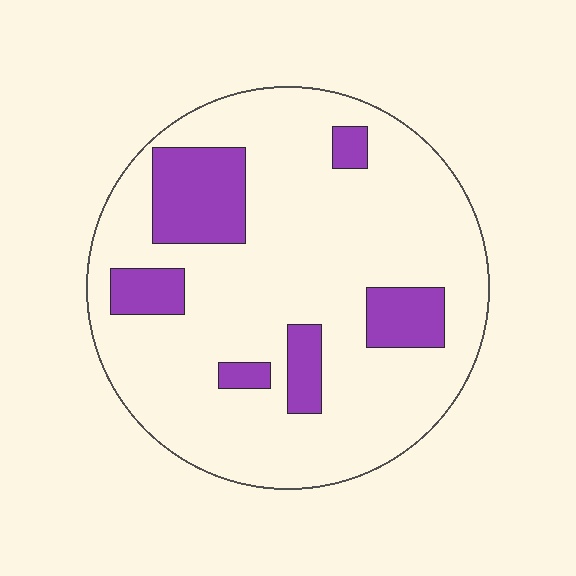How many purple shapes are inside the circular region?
6.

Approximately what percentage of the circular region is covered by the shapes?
Approximately 20%.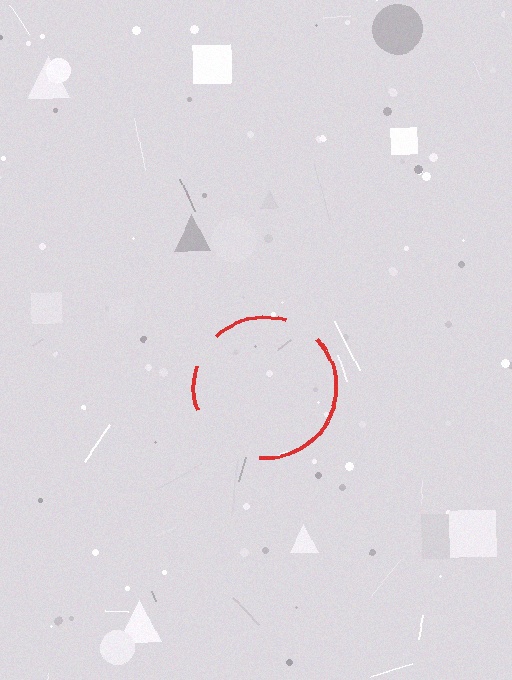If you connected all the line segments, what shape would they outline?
They would outline a circle.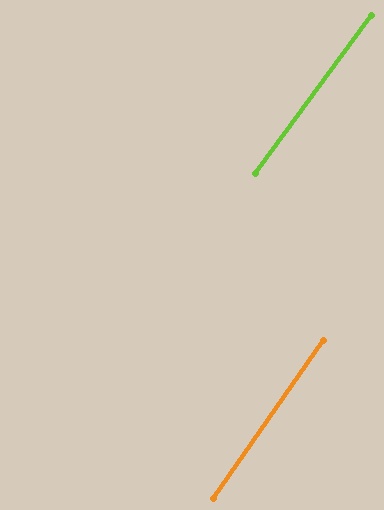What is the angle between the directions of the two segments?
Approximately 1 degree.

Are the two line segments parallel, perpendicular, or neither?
Parallel — their directions differ by only 1.3°.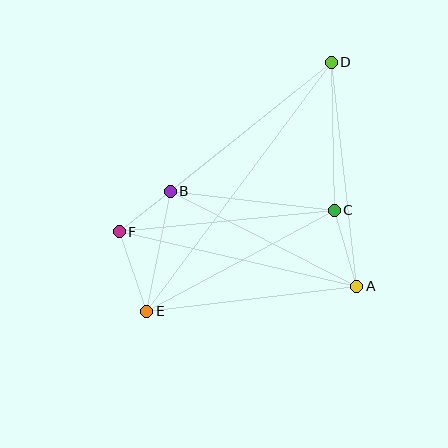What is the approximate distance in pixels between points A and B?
The distance between A and B is approximately 209 pixels.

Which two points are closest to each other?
Points B and F are closest to each other.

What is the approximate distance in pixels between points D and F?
The distance between D and F is approximately 271 pixels.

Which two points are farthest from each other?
Points D and E are farthest from each other.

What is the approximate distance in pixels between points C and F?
The distance between C and F is approximately 216 pixels.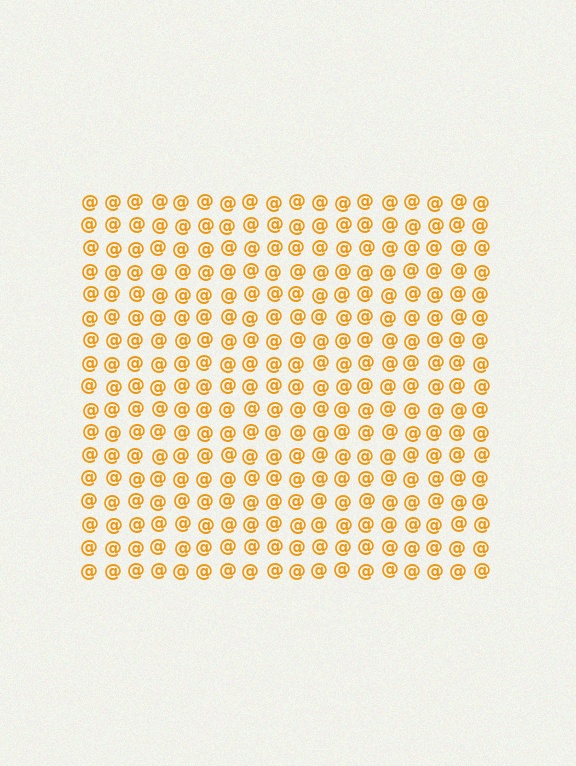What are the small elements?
The small elements are at signs.